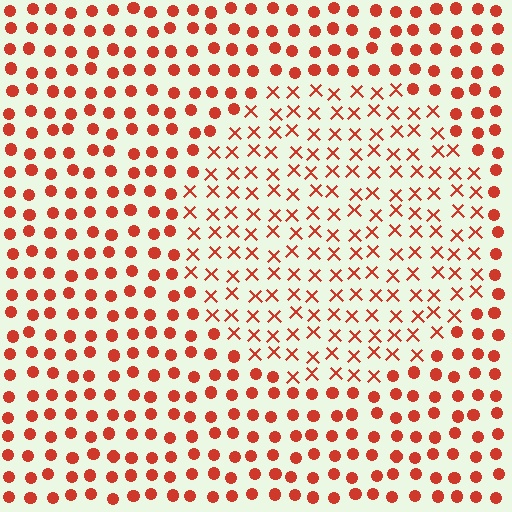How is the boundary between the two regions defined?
The boundary is defined by a change in element shape: X marks inside vs. circles outside. All elements share the same color and spacing.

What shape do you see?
I see a circle.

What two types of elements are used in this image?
The image uses X marks inside the circle region and circles outside it.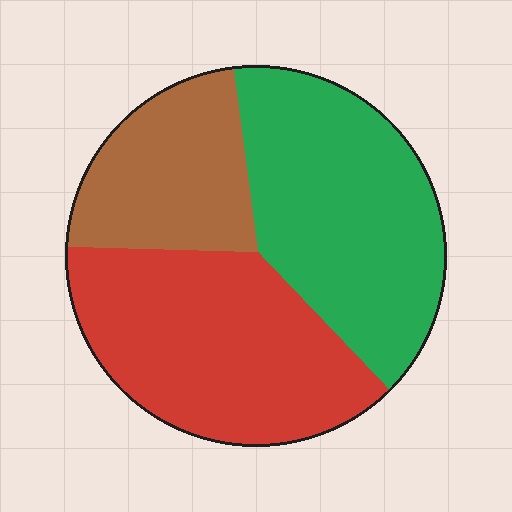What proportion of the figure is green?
Green takes up between a quarter and a half of the figure.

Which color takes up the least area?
Brown, at roughly 20%.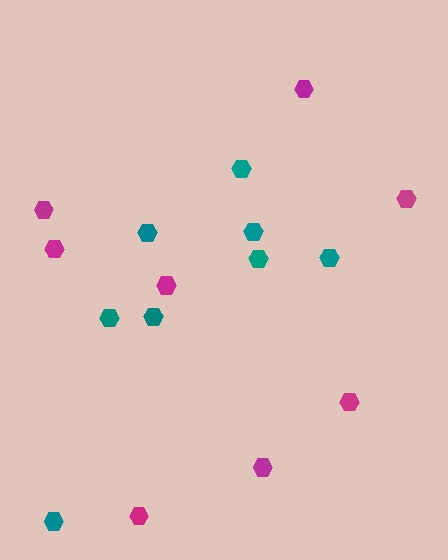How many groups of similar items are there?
There are 2 groups: one group of teal hexagons (8) and one group of magenta hexagons (8).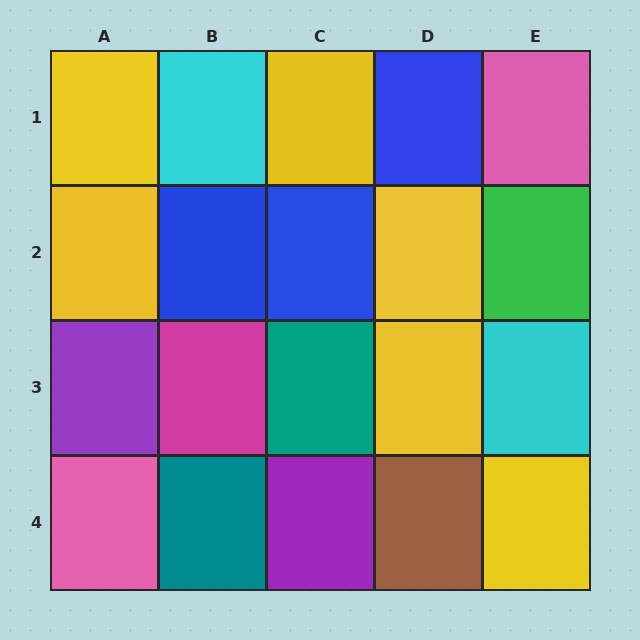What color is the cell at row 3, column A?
Purple.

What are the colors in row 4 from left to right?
Pink, teal, purple, brown, yellow.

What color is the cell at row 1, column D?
Blue.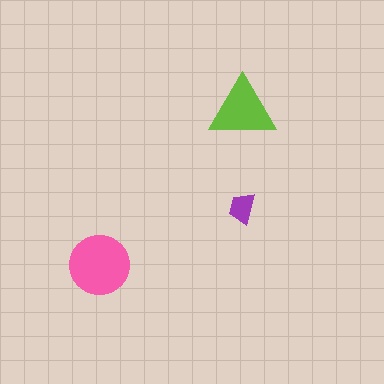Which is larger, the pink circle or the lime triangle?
The pink circle.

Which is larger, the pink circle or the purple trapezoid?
The pink circle.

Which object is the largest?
The pink circle.